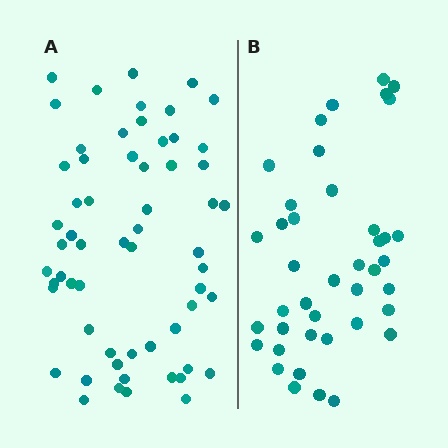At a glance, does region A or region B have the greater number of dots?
Region A (the left region) has more dots.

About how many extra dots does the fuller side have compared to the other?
Region A has approximately 20 more dots than region B.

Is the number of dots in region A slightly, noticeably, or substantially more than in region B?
Region A has substantially more. The ratio is roughly 1.5 to 1.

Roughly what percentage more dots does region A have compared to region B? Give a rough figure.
About 45% more.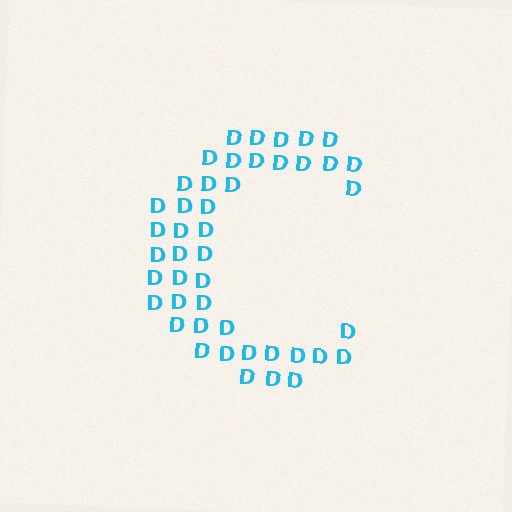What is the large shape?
The large shape is the letter C.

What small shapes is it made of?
It is made of small letter D's.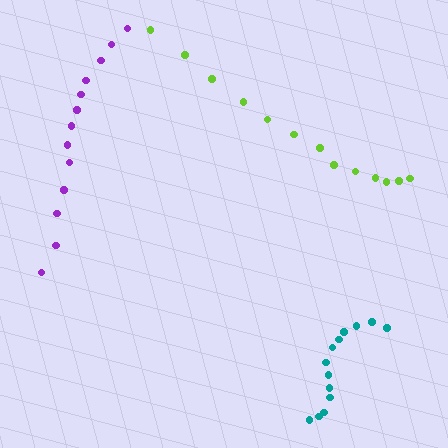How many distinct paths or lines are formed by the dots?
There are 3 distinct paths.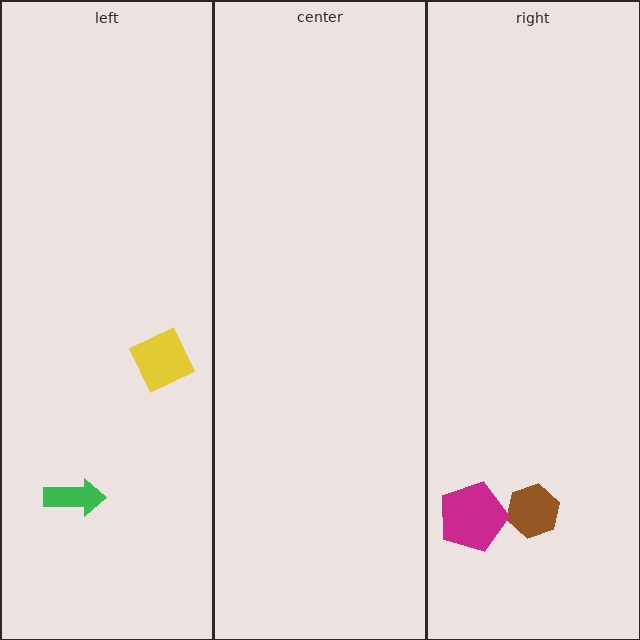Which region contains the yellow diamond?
The left region.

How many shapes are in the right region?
2.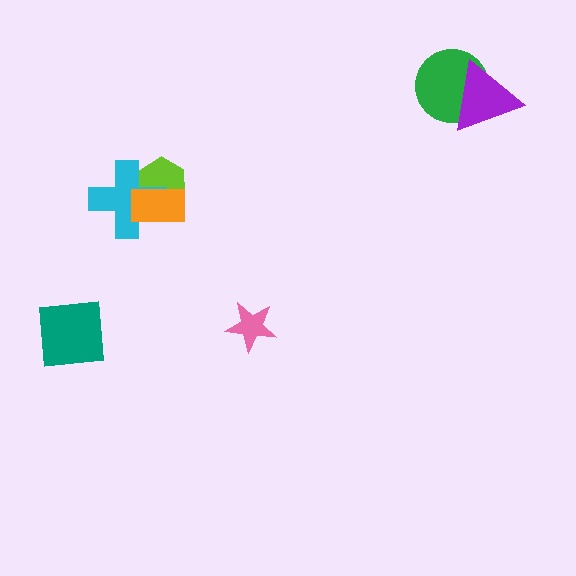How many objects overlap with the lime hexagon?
2 objects overlap with the lime hexagon.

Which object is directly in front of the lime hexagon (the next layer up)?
The cyan cross is directly in front of the lime hexagon.